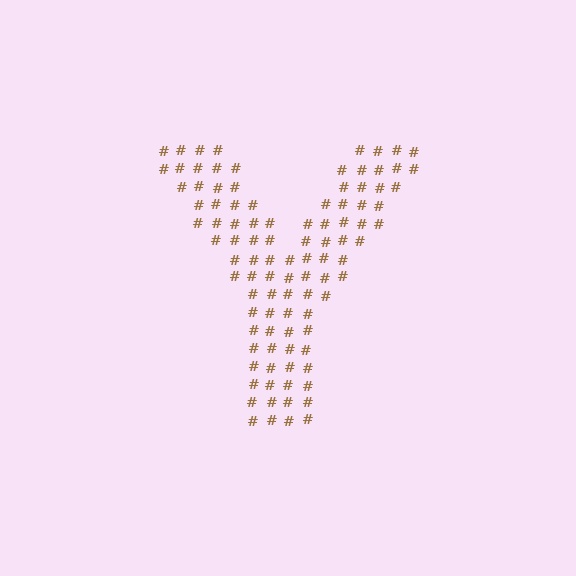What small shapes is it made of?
It is made of small hash symbols.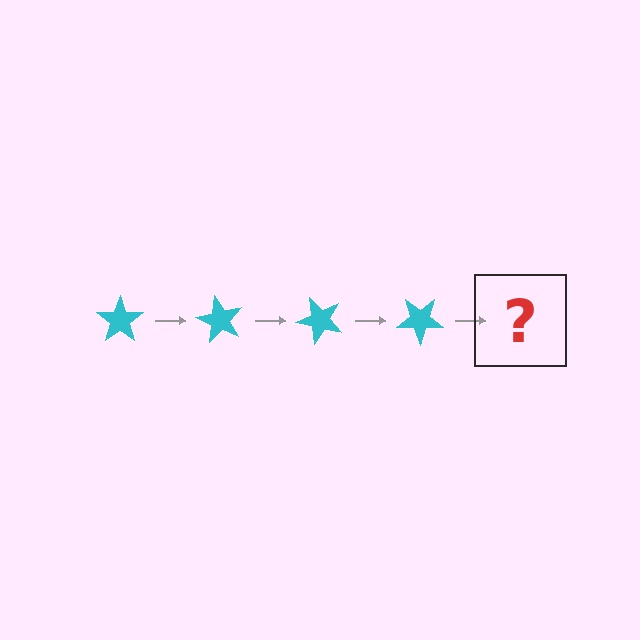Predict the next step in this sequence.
The next step is a cyan star rotated 240 degrees.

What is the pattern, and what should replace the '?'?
The pattern is that the star rotates 60 degrees each step. The '?' should be a cyan star rotated 240 degrees.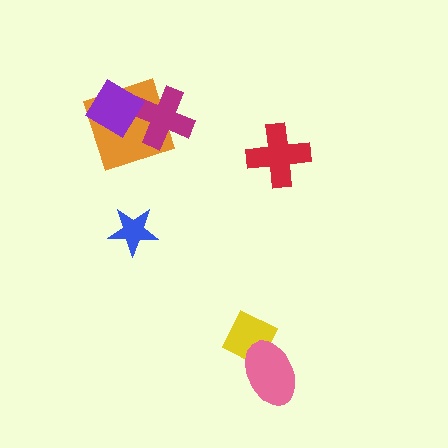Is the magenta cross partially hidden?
Yes, it is partially covered by another shape.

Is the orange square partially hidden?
Yes, it is partially covered by another shape.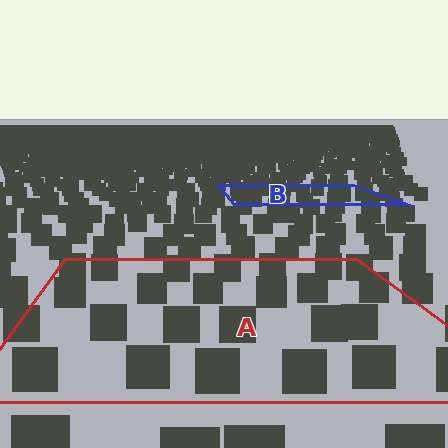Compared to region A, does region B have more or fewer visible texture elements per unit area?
Region B has more texture elements per unit area — they are packed more densely because it is farther away.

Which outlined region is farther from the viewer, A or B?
Region B is farther from the viewer — the texture elements inside it appear smaller and more densely packed.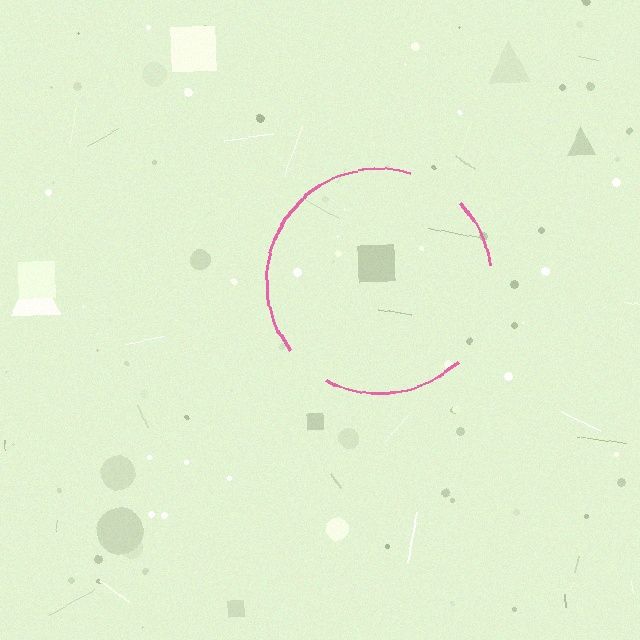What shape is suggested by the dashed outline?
The dashed outline suggests a circle.